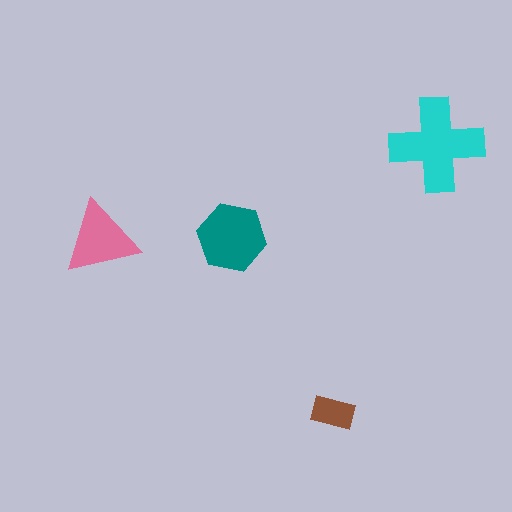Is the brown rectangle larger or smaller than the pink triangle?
Smaller.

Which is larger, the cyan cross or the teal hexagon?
The cyan cross.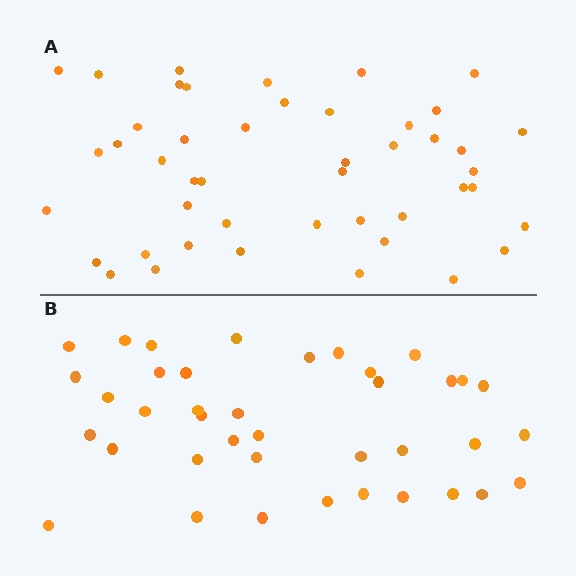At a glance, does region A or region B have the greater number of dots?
Region A (the top region) has more dots.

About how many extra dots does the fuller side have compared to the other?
Region A has roughly 8 or so more dots than region B.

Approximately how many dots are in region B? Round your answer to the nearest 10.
About 40 dots. (The exact count is 39, which rounds to 40.)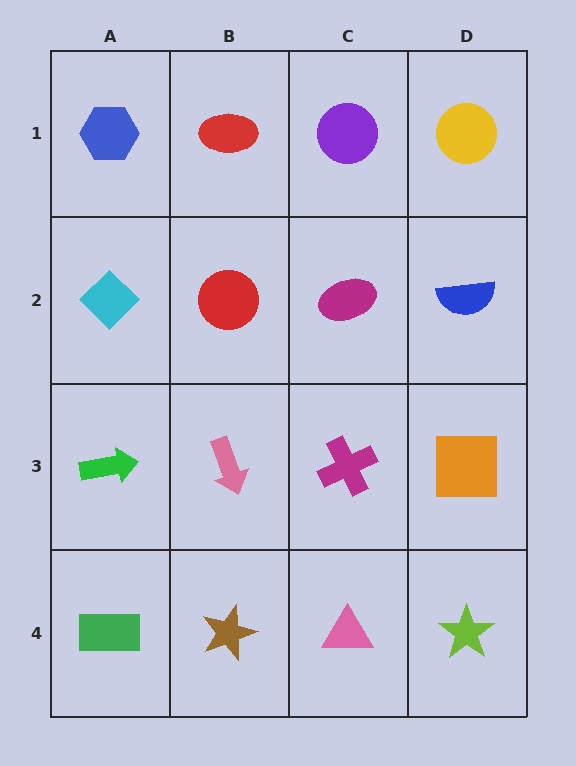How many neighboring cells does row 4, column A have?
2.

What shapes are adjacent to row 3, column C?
A magenta ellipse (row 2, column C), a pink triangle (row 4, column C), a pink arrow (row 3, column B), an orange square (row 3, column D).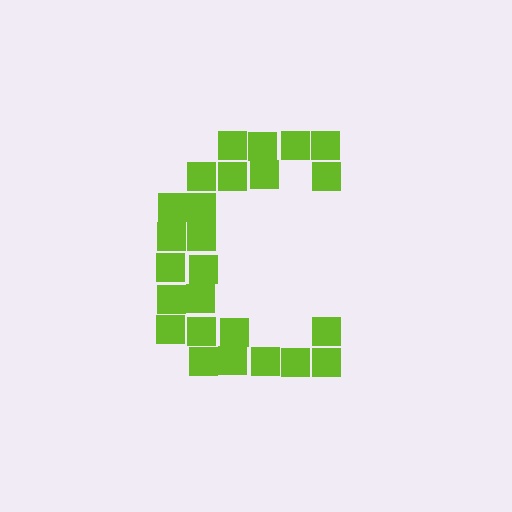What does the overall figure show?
The overall figure shows the letter C.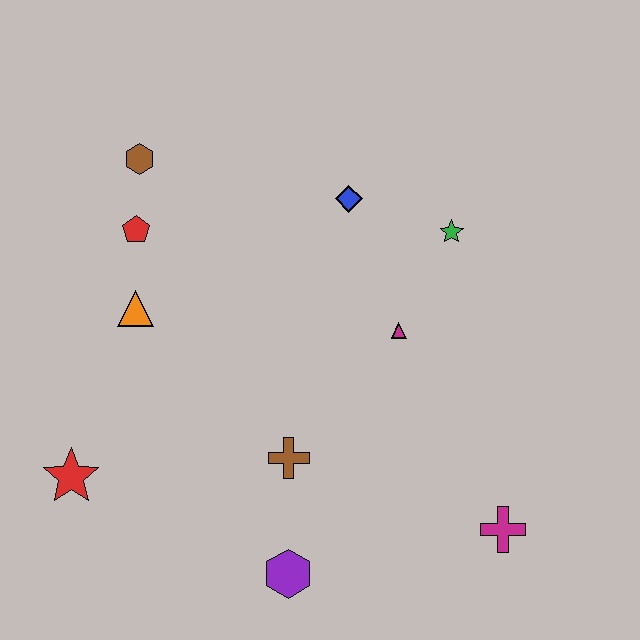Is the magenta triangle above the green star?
No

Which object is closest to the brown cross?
The purple hexagon is closest to the brown cross.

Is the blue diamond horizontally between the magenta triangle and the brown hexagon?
Yes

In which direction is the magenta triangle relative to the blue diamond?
The magenta triangle is below the blue diamond.